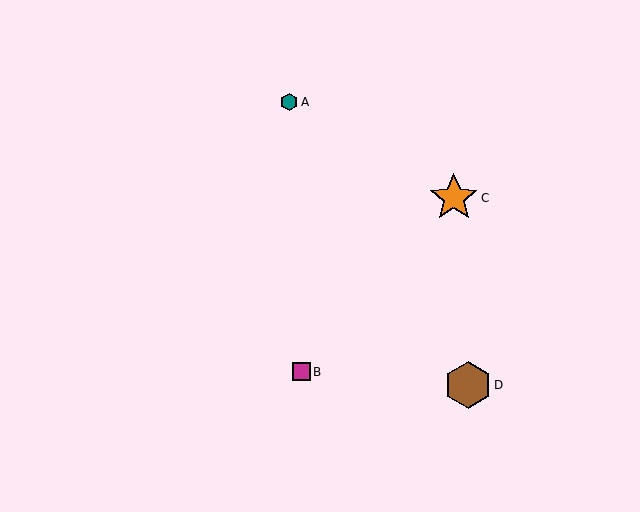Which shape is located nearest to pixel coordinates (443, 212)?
The orange star (labeled C) at (454, 198) is nearest to that location.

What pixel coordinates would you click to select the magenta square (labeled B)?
Click at (301, 372) to select the magenta square B.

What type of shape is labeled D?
Shape D is a brown hexagon.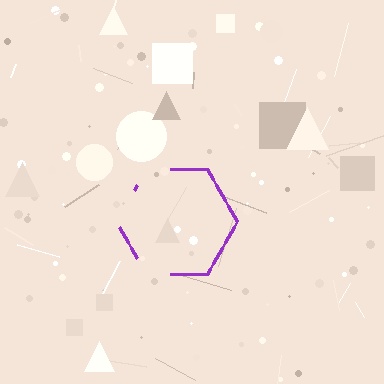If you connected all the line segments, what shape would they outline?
They would outline a hexagon.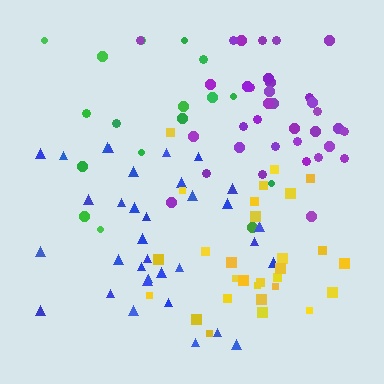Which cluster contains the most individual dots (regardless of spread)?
Purple (35).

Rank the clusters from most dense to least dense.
purple, yellow, blue, green.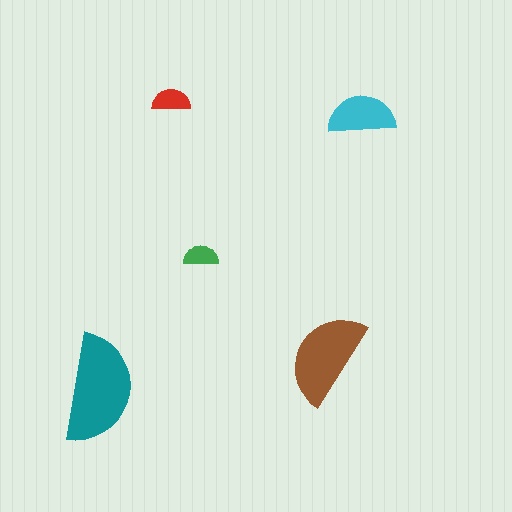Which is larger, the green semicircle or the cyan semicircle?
The cyan one.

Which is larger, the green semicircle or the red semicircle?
The red one.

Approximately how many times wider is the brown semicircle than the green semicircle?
About 2.5 times wider.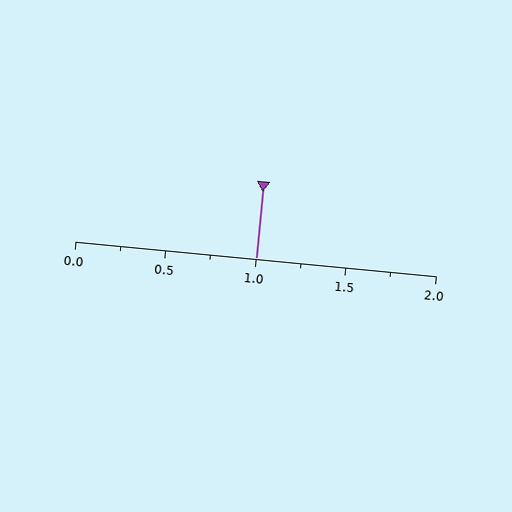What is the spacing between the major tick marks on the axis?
The major ticks are spaced 0.5 apart.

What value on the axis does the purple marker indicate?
The marker indicates approximately 1.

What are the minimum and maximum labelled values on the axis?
The axis runs from 0.0 to 2.0.